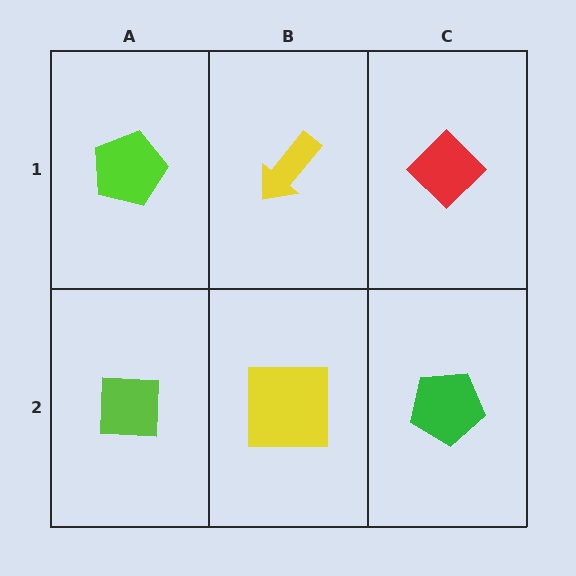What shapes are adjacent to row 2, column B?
A yellow arrow (row 1, column B), a lime square (row 2, column A), a green pentagon (row 2, column C).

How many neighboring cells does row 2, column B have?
3.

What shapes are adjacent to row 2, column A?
A lime pentagon (row 1, column A), a yellow square (row 2, column B).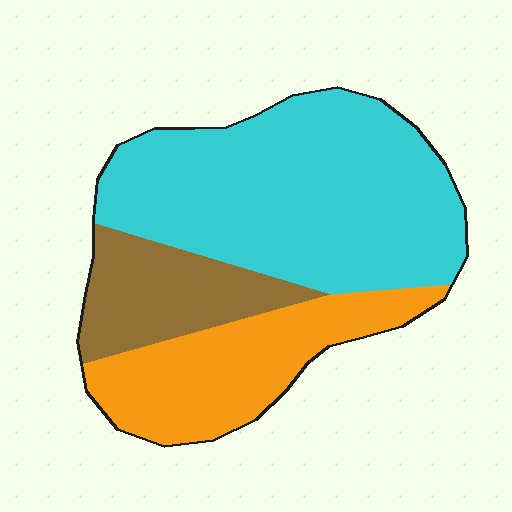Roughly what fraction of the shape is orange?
Orange covers 27% of the shape.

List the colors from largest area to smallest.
From largest to smallest: cyan, orange, brown.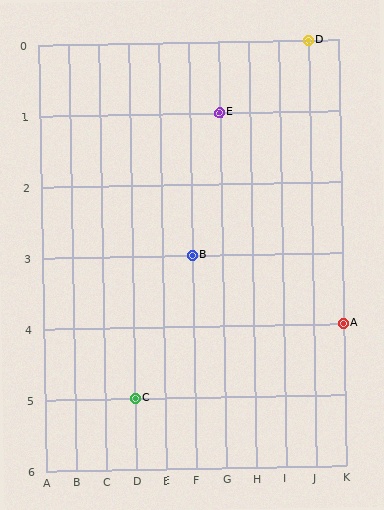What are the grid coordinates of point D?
Point D is at grid coordinates (J, 0).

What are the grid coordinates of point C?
Point C is at grid coordinates (D, 5).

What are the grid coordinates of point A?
Point A is at grid coordinates (K, 4).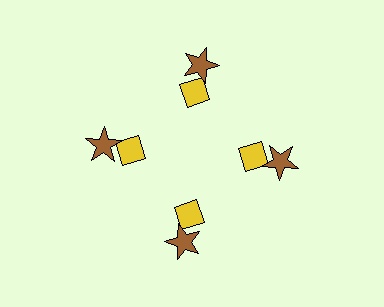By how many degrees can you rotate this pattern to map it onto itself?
The pattern maps onto itself every 90 degrees of rotation.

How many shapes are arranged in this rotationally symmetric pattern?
There are 8 shapes, arranged in 4 groups of 2.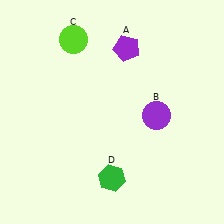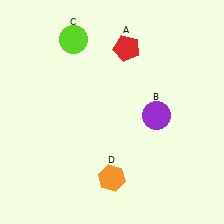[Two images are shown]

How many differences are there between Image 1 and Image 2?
There are 2 differences between the two images.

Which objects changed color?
A changed from purple to red. D changed from green to orange.